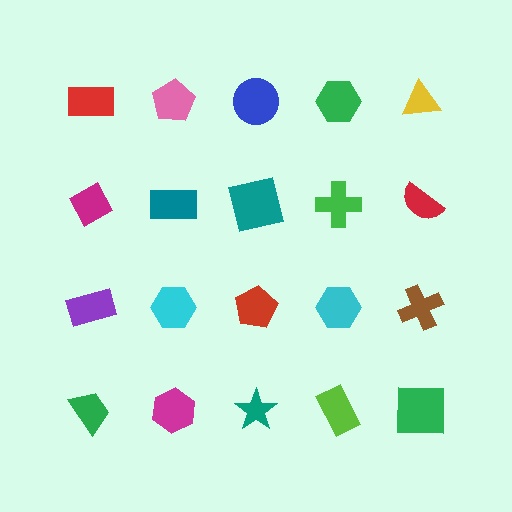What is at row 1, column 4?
A green hexagon.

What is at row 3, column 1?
A purple rectangle.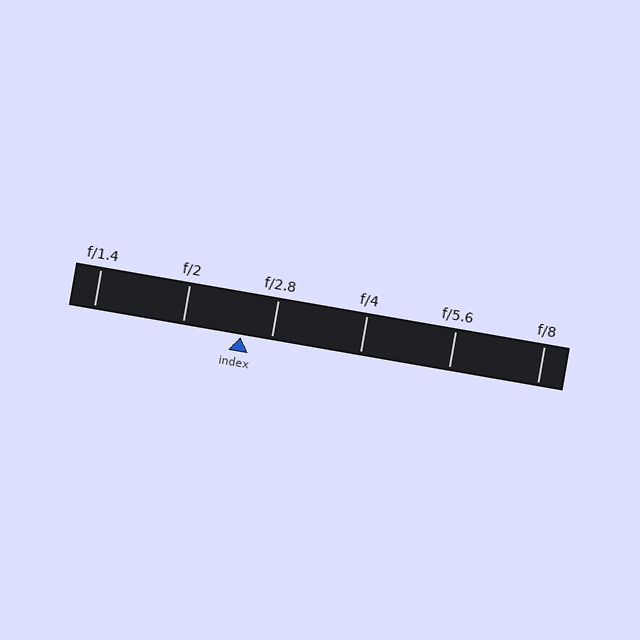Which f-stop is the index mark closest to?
The index mark is closest to f/2.8.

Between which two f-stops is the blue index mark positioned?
The index mark is between f/2 and f/2.8.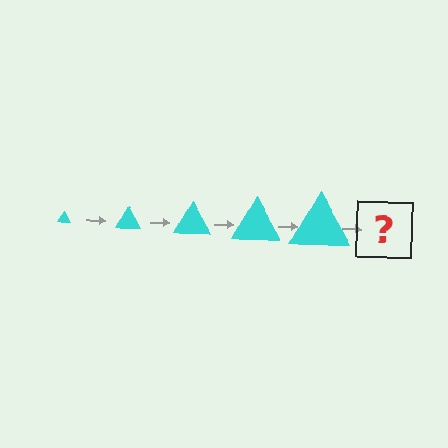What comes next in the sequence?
The next element should be a cyan triangle, larger than the previous one.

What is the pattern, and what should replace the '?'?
The pattern is that the triangle gets progressively larger each step. The '?' should be a cyan triangle, larger than the previous one.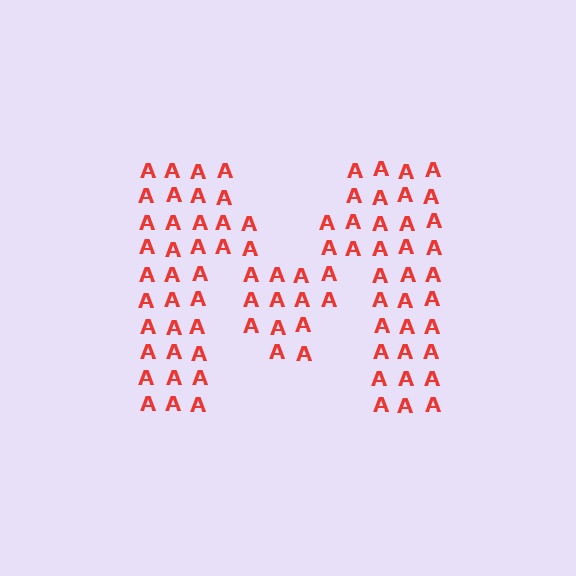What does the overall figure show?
The overall figure shows the letter M.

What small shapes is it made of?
It is made of small letter A's.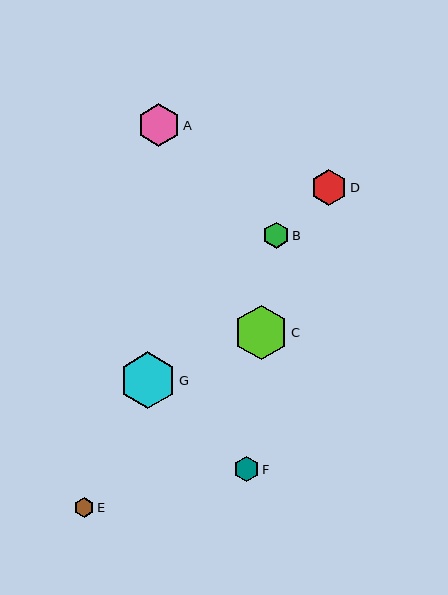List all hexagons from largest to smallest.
From largest to smallest: G, C, A, D, B, F, E.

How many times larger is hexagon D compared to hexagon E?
Hexagon D is approximately 1.9 times the size of hexagon E.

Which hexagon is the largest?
Hexagon G is the largest with a size of approximately 56 pixels.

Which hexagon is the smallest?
Hexagon E is the smallest with a size of approximately 19 pixels.